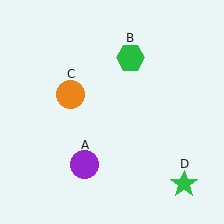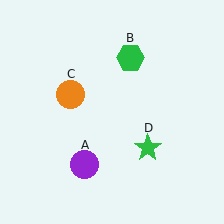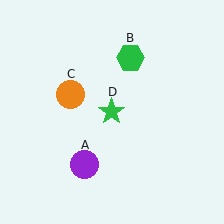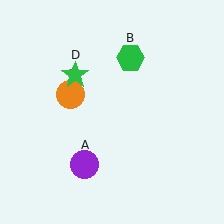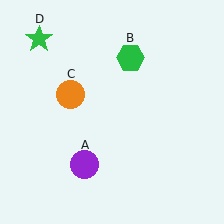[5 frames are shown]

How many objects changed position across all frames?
1 object changed position: green star (object D).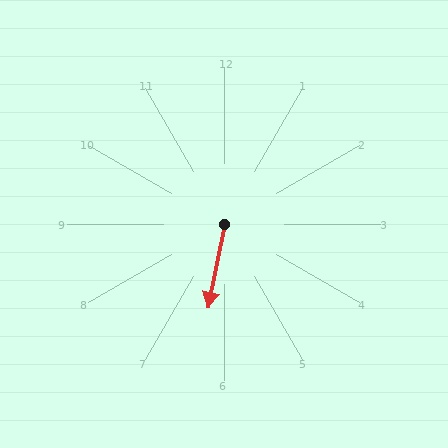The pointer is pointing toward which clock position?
Roughly 6 o'clock.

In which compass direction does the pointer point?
South.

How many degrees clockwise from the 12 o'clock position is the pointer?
Approximately 191 degrees.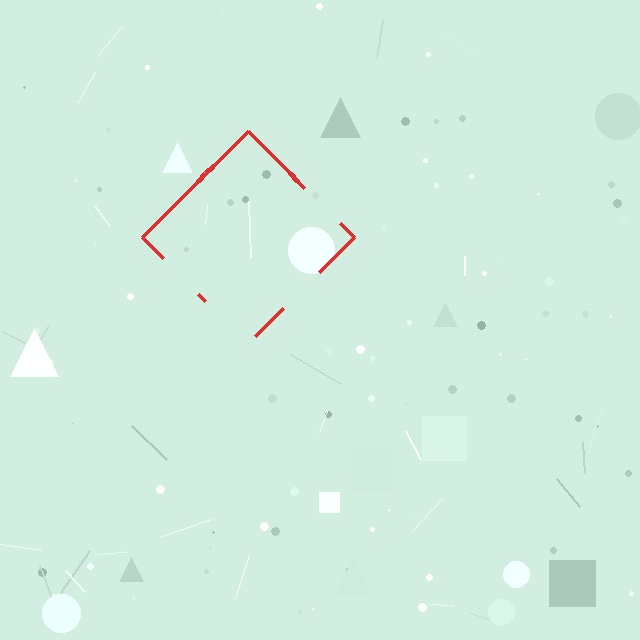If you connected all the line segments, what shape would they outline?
They would outline a diamond.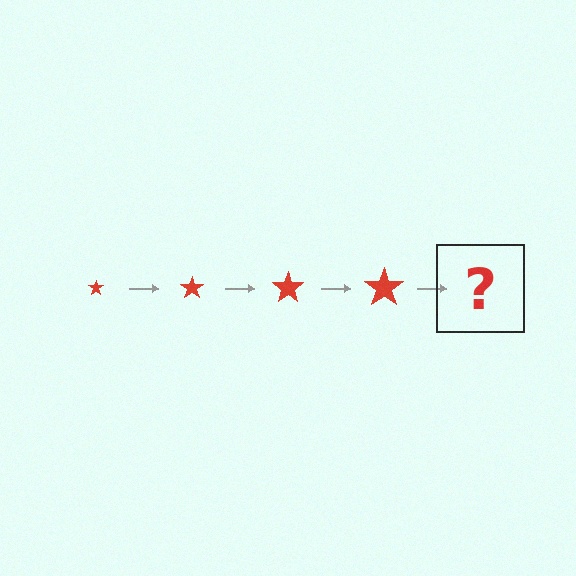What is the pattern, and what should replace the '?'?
The pattern is that the star gets progressively larger each step. The '?' should be a red star, larger than the previous one.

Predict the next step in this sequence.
The next step is a red star, larger than the previous one.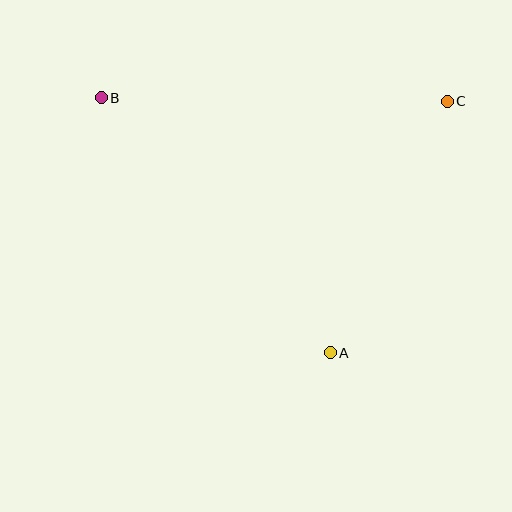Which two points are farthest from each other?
Points B and C are farthest from each other.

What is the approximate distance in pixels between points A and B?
The distance between A and B is approximately 342 pixels.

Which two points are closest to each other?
Points A and C are closest to each other.